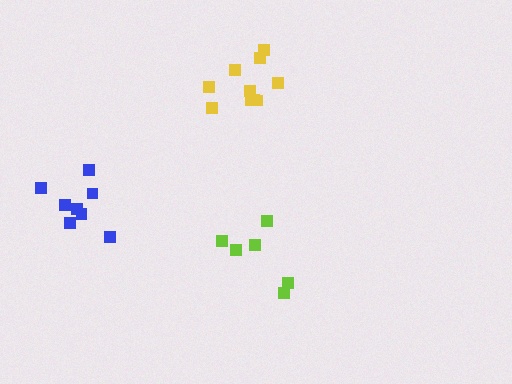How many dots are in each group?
Group 1: 6 dots, Group 2: 10 dots, Group 3: 8 dots (24 total).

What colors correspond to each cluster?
The clusters are colored: lime, yellow, blue.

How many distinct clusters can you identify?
There are 3 distinct clusters.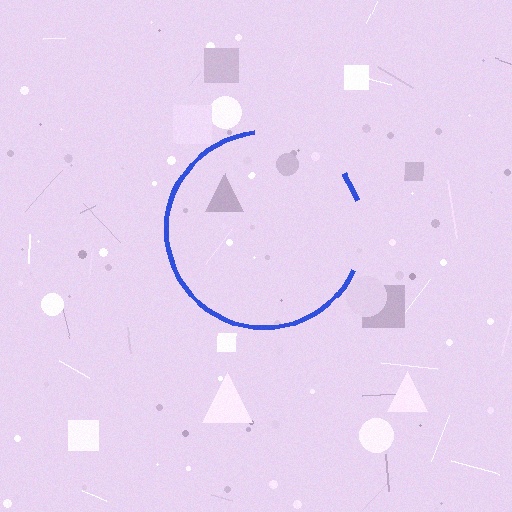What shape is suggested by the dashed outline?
The dashed outline suggests a circle.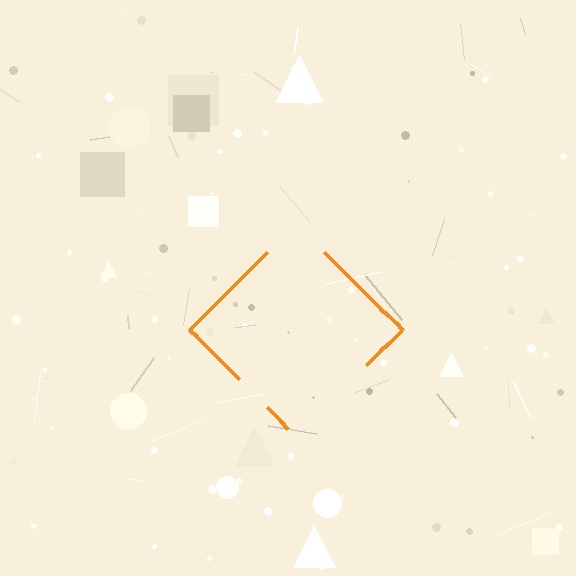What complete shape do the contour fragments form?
The contour fragments form a diamond.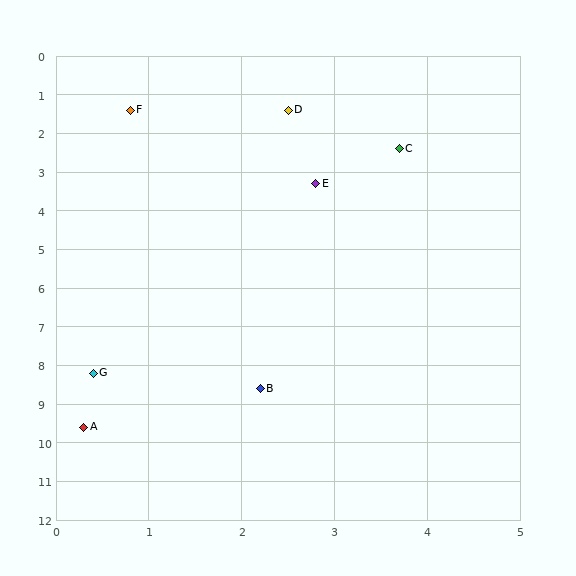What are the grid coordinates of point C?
Point C is at approximately (3.7, 2.4).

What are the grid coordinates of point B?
Point B is at approximately (2.2, 8.6).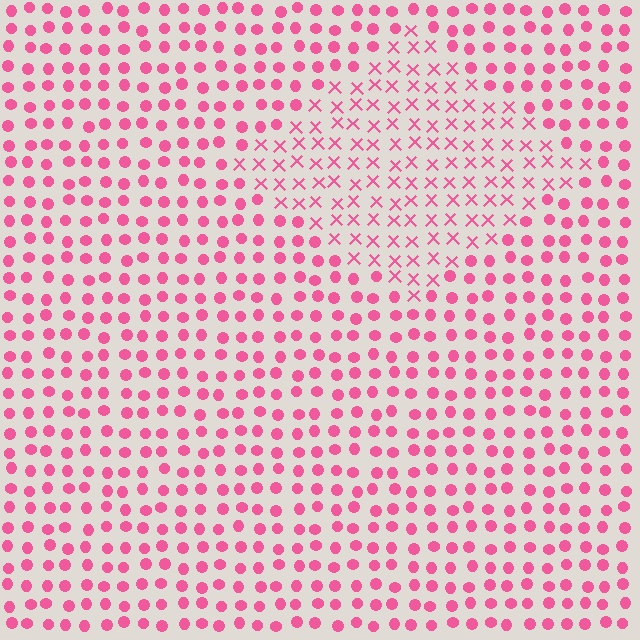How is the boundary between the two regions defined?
The boundary is defined by a change in element shape: X marks inside vs. circles outside. All elements share the same color and spacing.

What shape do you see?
I see a diamond.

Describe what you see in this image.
The image is filled with small pink elements arranged in a uniform grid. A diamond-shaped region contains X marks, while the surrounding area contains circles. The boundary is defined purely by the change in element shape.